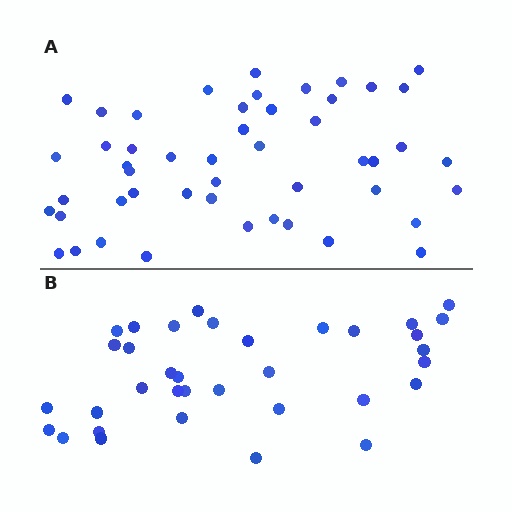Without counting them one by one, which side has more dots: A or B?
Region A (the top region) has more dots.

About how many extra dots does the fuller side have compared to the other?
Region A has approximately 15 more dots than region B.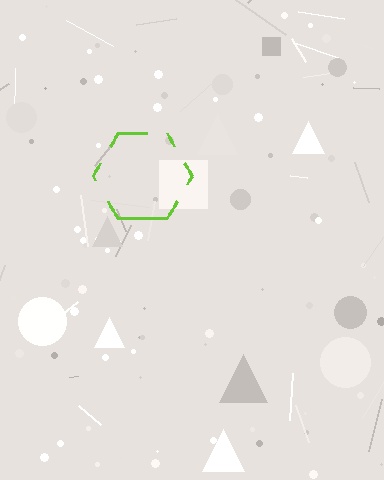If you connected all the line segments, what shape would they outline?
They would outline a hexagon.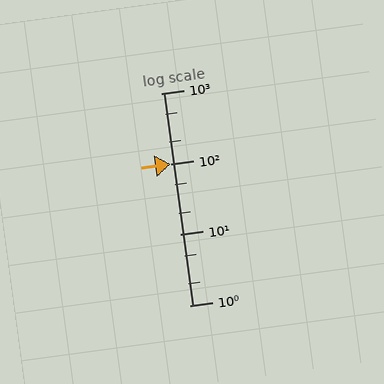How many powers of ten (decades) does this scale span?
The scale spans 3 decades, from 1 to 1000.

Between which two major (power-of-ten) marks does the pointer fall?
The pointer is between 100 and 1000.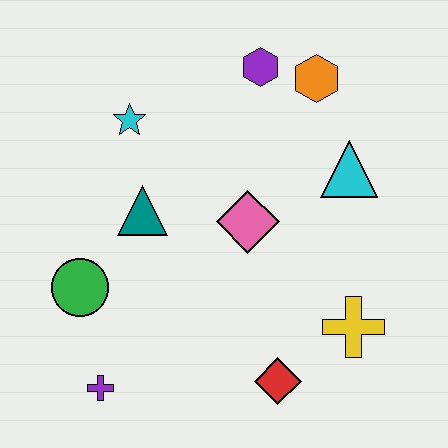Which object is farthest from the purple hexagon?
The purple cross is farthest from the purple hexagon.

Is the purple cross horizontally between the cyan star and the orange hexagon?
No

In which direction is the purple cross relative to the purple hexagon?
The purple cross is below the purple hexagon.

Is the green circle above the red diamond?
Yes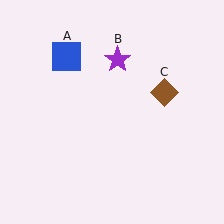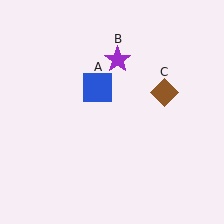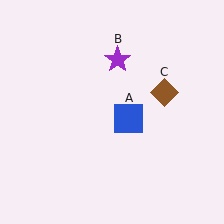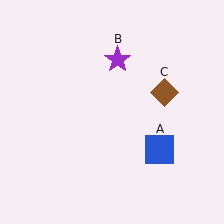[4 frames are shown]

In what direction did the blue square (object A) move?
The blue square (object A) moved down and to the right.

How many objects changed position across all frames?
1 object changed position: blue square (object A).